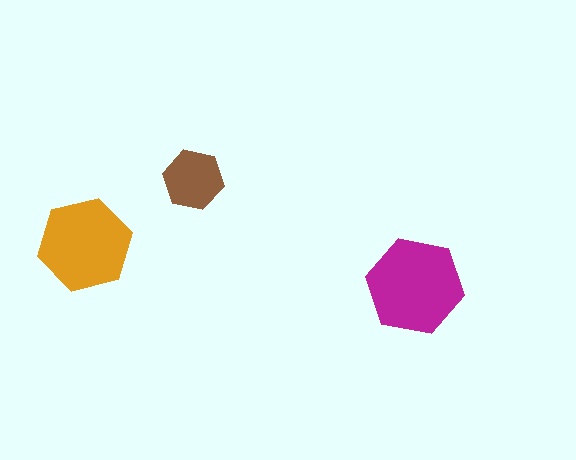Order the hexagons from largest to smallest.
the magenta one, the orange one, the brown one.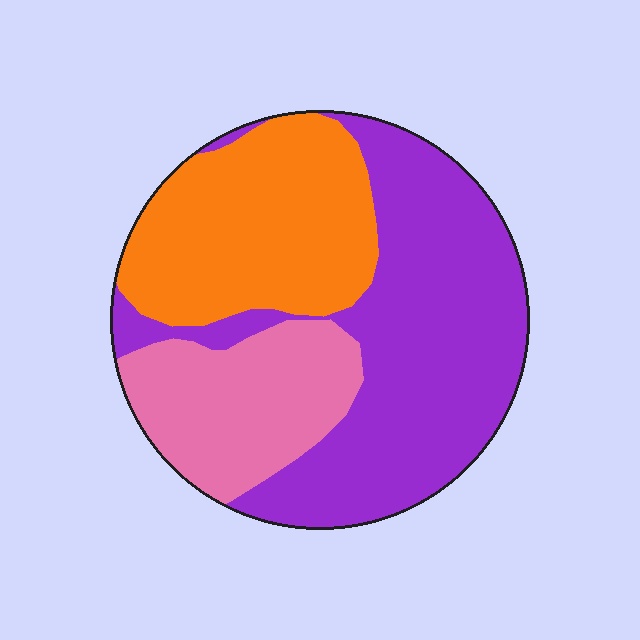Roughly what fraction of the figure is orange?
Orange takes up about one third (1/3) of the figure.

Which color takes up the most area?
Purple, at roughly 50%.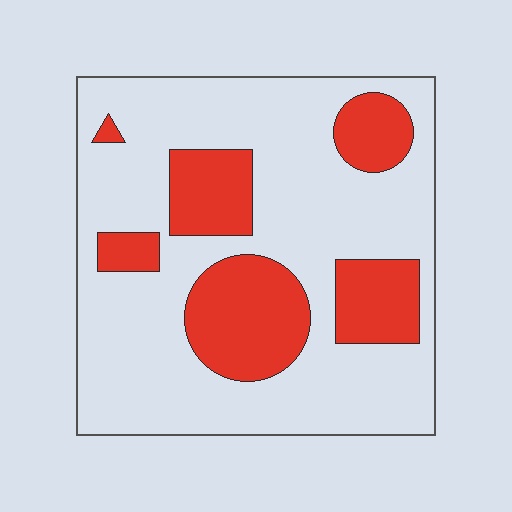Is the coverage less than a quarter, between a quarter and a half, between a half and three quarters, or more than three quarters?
Between a quarter and a half.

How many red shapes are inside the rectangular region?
6.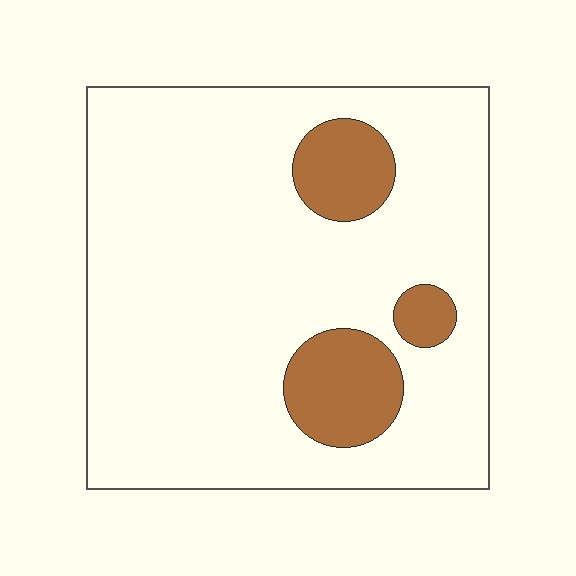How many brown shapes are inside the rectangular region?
3.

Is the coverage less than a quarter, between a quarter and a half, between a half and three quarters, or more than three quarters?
Less than a quarter.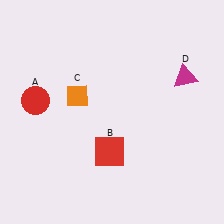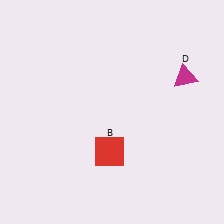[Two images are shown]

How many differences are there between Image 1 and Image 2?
There are 2 differences between the two images.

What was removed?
The red circle (A), the orange diamond (C) were removed in Image 2.